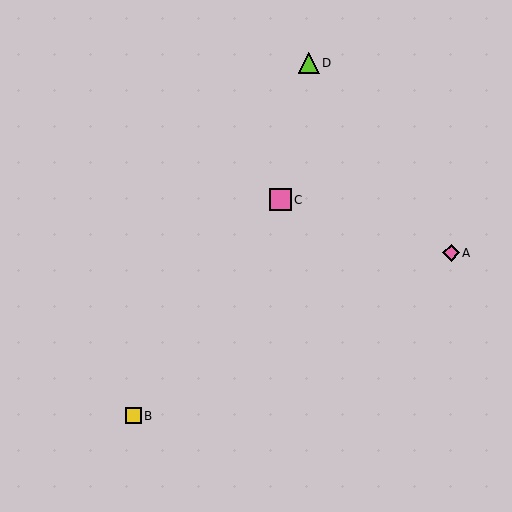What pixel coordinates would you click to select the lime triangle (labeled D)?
Click at (309, 63) to select the lime triangle D.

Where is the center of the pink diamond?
The center of the pink diamond is at (451, 253).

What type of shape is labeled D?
Shape D is a lime triangle.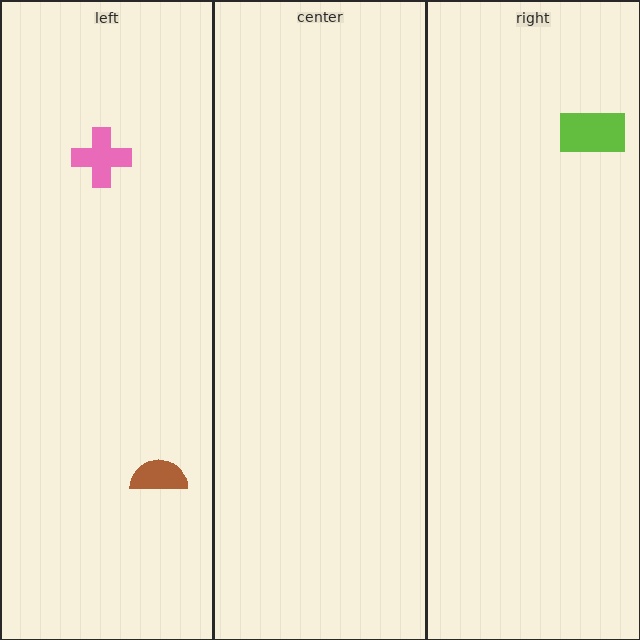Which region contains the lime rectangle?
The right region.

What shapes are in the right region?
The lime rectangle.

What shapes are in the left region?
The brown semicircle, the pink cross.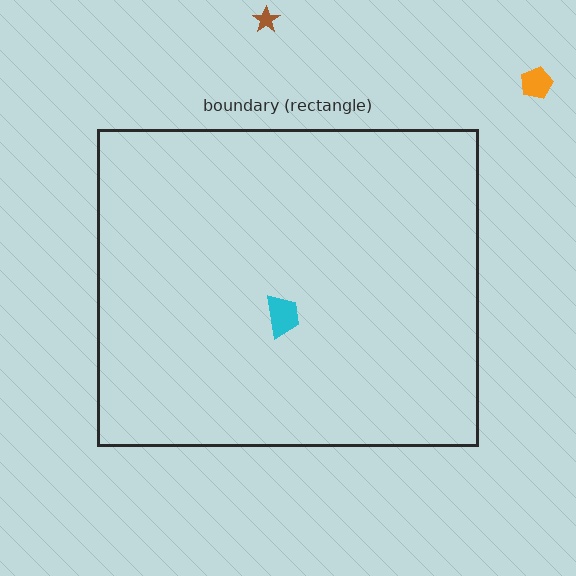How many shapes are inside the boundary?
1 inside, 2 outside.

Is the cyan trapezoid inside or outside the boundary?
Inside.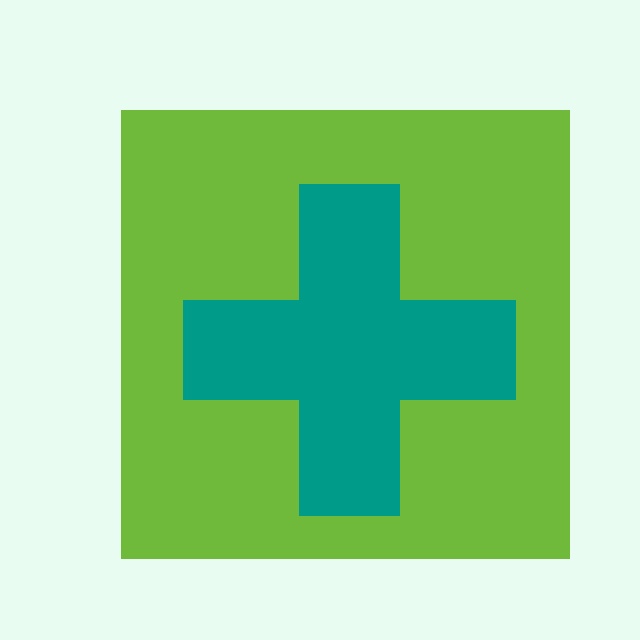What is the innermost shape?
The teal cross.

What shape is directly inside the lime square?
The teal cross.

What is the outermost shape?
The lime square.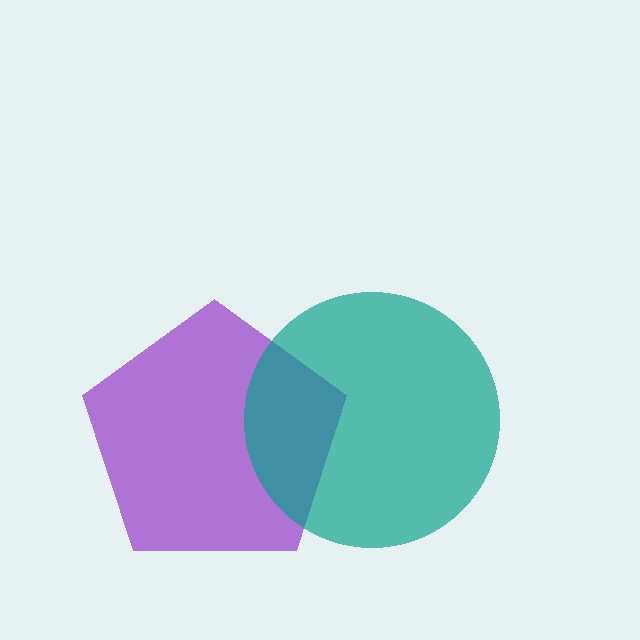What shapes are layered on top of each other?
The layered shapes are: a purple pentagon, a teal circle.